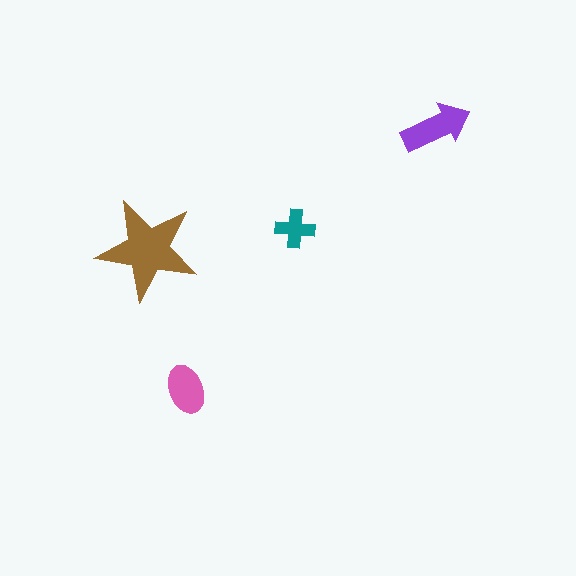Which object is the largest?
The brown star.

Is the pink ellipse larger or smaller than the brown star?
Smaller.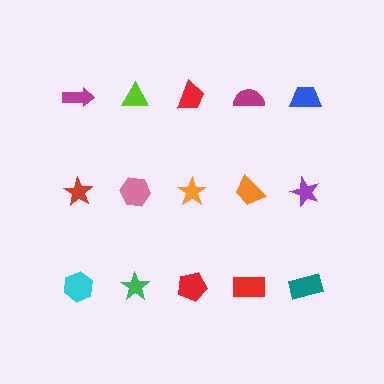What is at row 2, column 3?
An orange star.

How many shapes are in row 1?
5 shapes.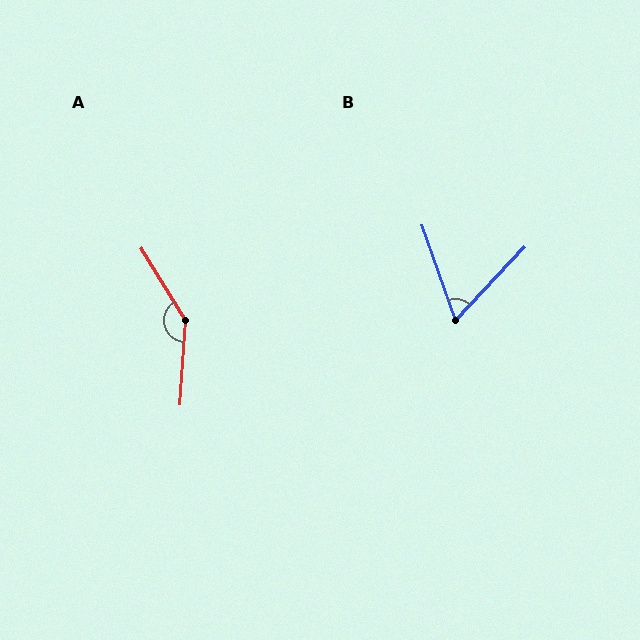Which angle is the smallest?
B, at approximately 63 degrees.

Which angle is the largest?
A, at approximately 145 degrees.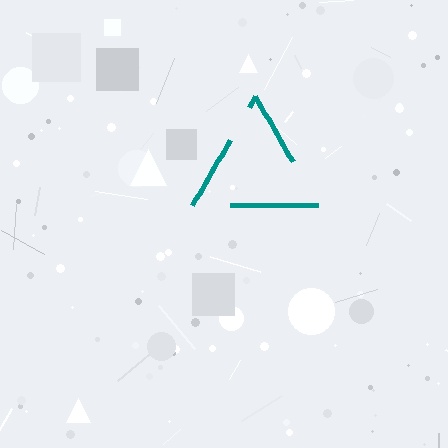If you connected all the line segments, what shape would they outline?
They would outline a triangle.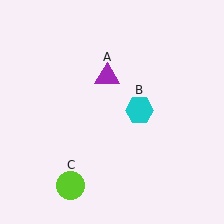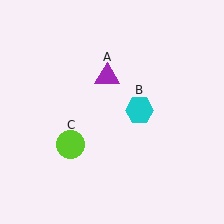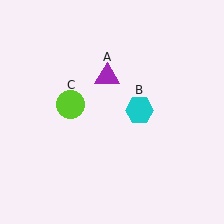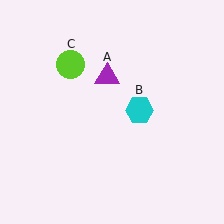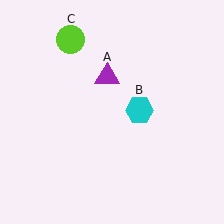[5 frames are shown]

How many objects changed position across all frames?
1 object changed position: lime circle (object C).